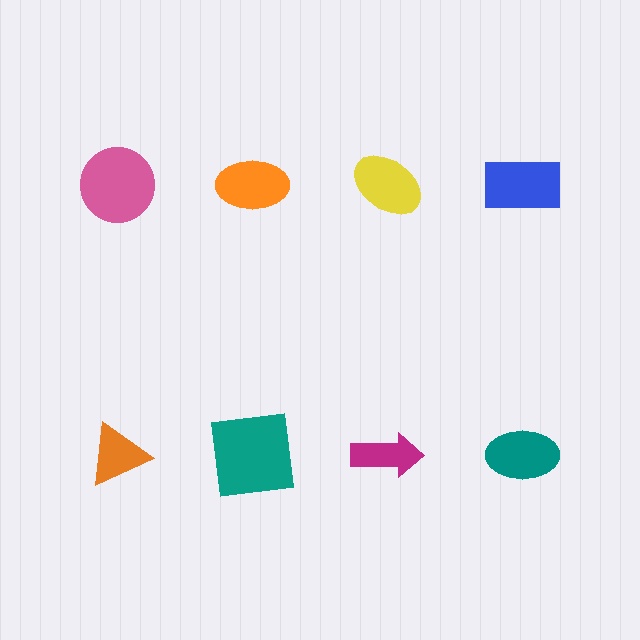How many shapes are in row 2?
4 shapes.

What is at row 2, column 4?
A teal ellipse.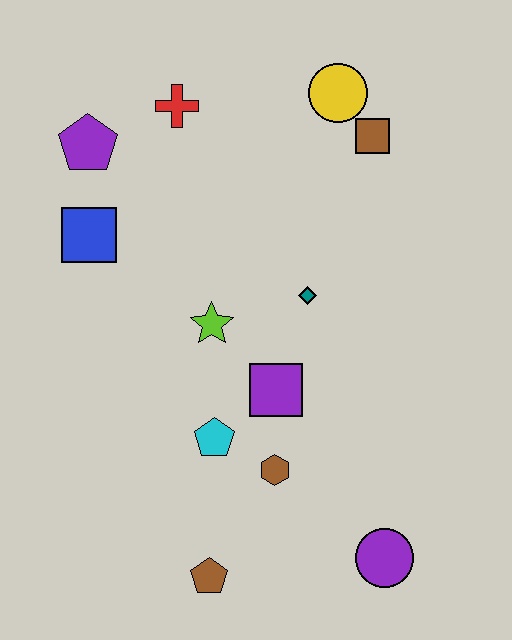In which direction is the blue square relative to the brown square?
The blue square is to the left of the brown square.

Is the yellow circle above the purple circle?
Yes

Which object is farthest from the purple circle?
The purple pentagon is farthest from the purple circle.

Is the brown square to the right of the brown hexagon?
Yes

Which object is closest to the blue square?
The purple pentagon is closest to the blue square.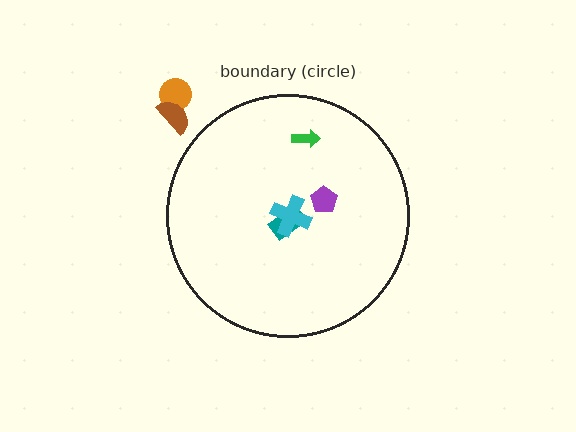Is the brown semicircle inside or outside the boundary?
Outside.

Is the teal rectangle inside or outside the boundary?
Inside.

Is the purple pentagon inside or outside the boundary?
Inside.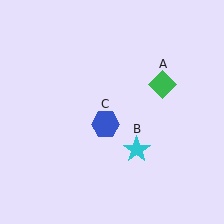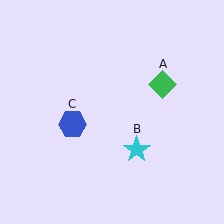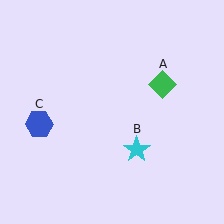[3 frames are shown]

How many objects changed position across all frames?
1 object changed position: blue hexagon (object C).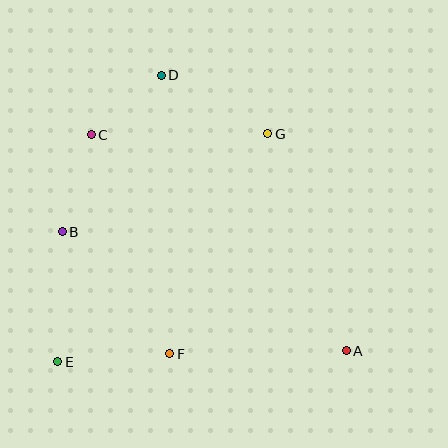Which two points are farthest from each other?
Points A and C are farthest from each other.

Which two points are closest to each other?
Points C and D are closest to each other.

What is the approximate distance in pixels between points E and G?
The distance between E and G is approximately 310 pixels.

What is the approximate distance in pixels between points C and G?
The distance between C and G is approximately 177 pixels.